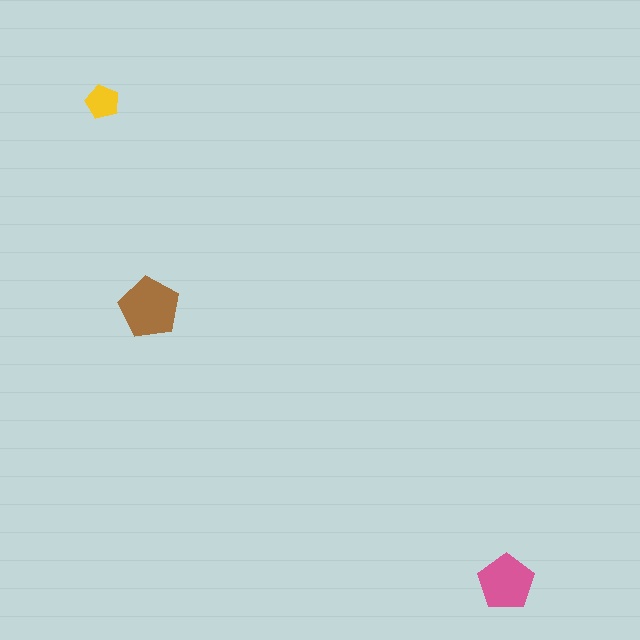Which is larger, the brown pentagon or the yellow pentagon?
The brown one.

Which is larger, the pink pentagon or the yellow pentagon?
The pink one.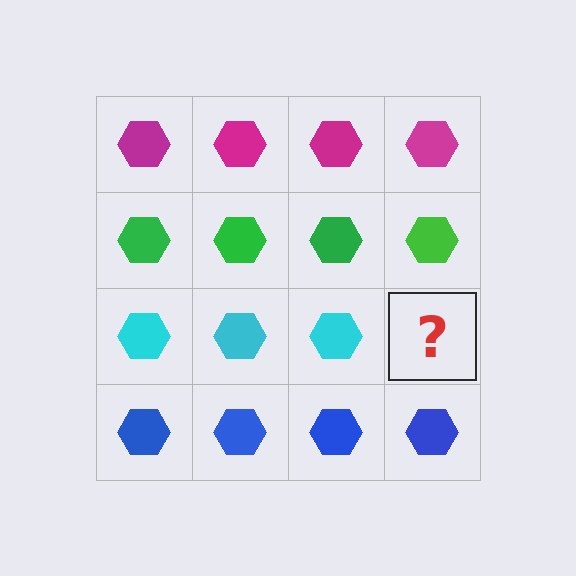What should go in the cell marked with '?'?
The missing cell should contain a cyan hexagon.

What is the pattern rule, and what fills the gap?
The rule is that each row has a consistent color. The gap should be filled with a cyan hexagon.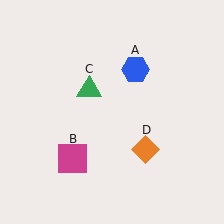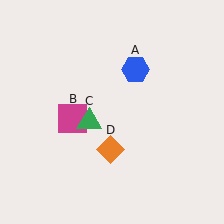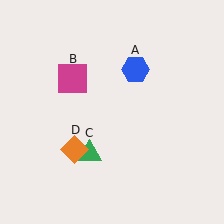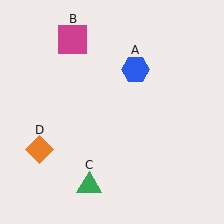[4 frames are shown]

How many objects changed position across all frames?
3 objects changed position: magenta square (object B), green triangle (object C), orange diamond (object D).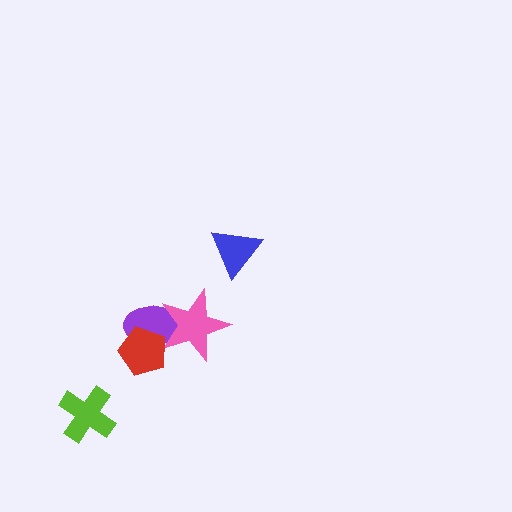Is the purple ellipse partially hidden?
Yes, it is partially covered by another shape.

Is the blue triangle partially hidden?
No, no other shape covers it.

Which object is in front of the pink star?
The red pentagon is in front of the pink star.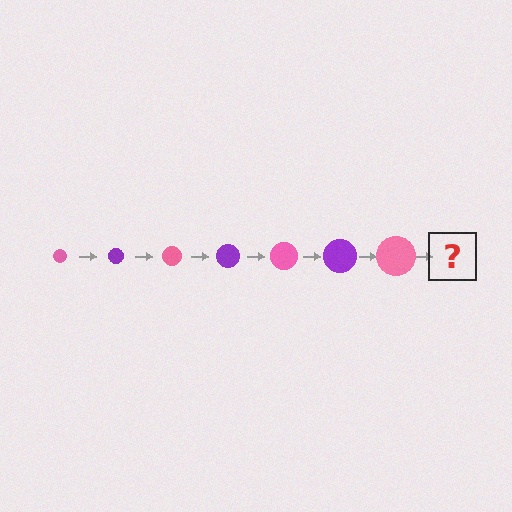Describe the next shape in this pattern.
It should be a purple circle, larger than the previous one.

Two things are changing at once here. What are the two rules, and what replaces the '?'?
The two rules are that the circle grows larger each step and the color cycles through pink and purple. The '?' should be a purple circle, larger than the previous one.